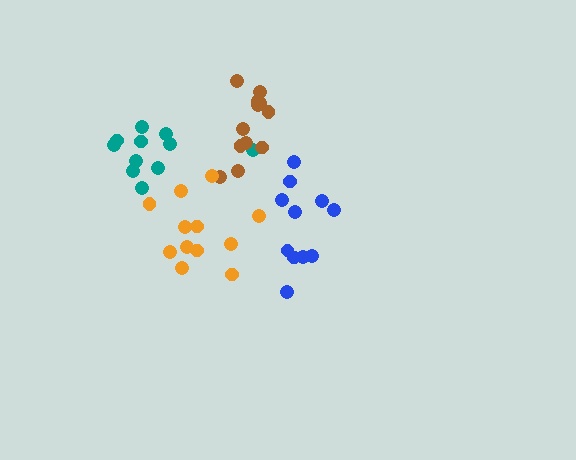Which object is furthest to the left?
The teal cluster is leftmost.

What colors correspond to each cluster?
The clusters are colored: blue, teal, brown, orange.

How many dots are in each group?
Group 1: 11 dots, Group 2: 11 dots, Group 3: 12 dots, Group 4: 12 dots (46 total).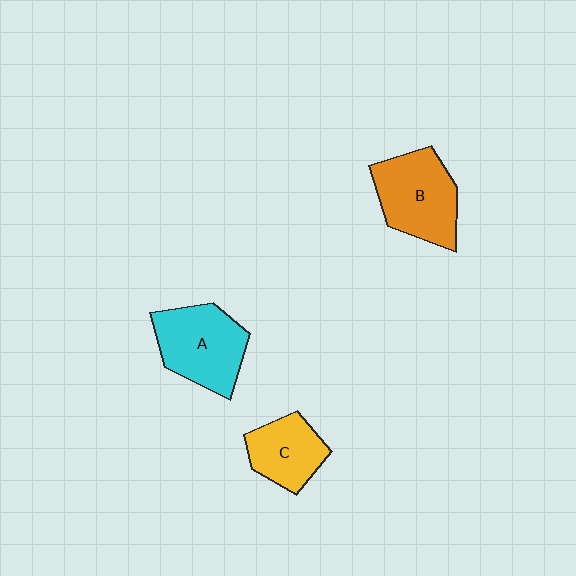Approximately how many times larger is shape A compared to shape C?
Approximately 1.4 times.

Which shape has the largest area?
Shape B (orange).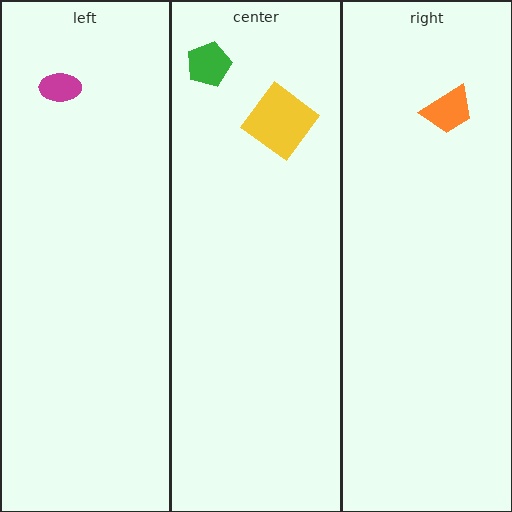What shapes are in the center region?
The green pentagon, the yellow diamond.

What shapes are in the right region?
The orange trapezoid.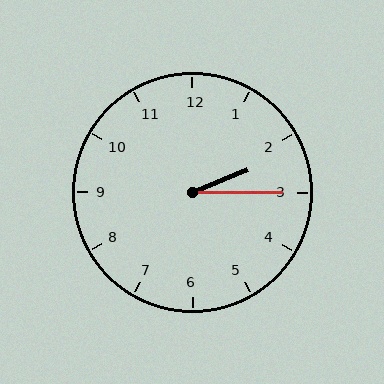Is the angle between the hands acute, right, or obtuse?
It is acute.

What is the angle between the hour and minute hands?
Approximately 22 degrees.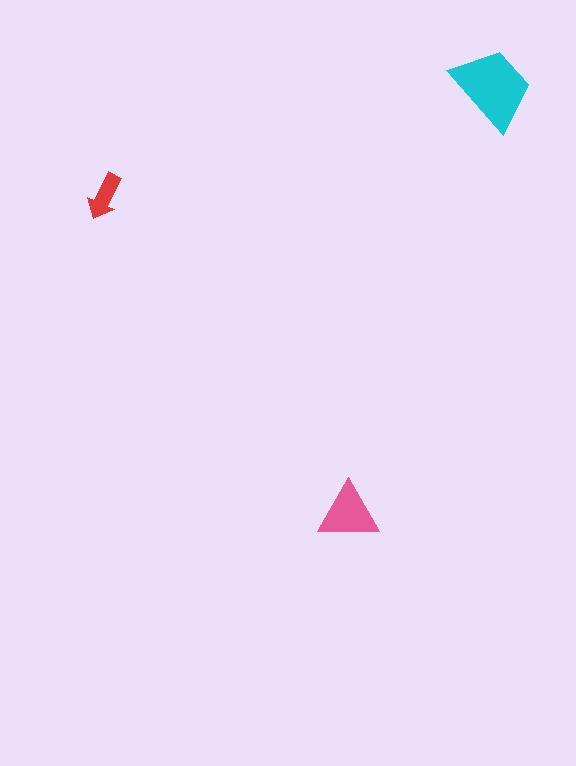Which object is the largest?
The cyan trapezoid.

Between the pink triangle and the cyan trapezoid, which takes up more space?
The cyan trapezoid.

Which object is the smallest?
The red arrow.